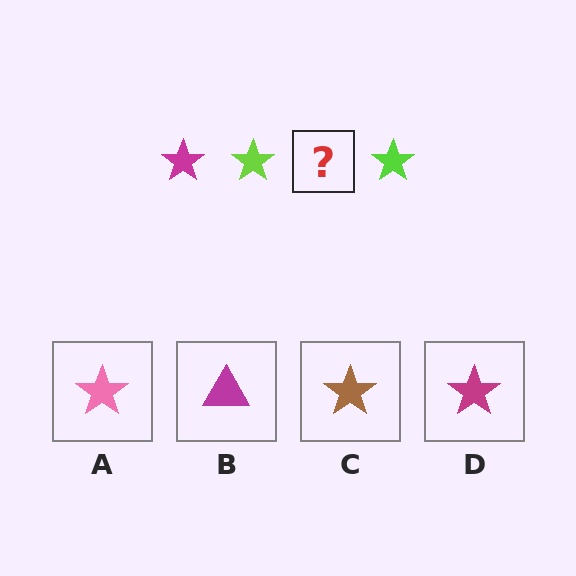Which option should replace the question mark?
Option D.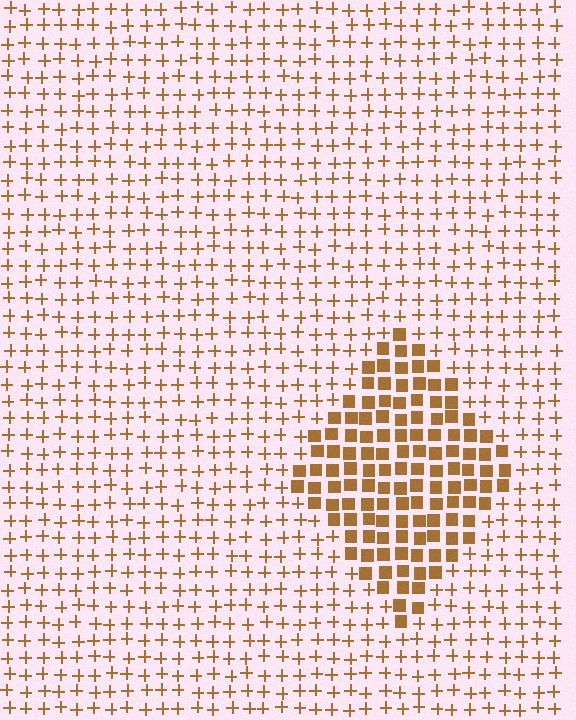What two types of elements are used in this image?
The image uses squares inside the diamond region and plus signs outside it.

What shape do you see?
I see a diamond.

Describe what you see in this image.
The image is filled with small brown elements arranged in a uniform grid. A diamond-shaped region contains squares, while the surrounding area contains plus signs. The boundary is defined purely by the change in element shape.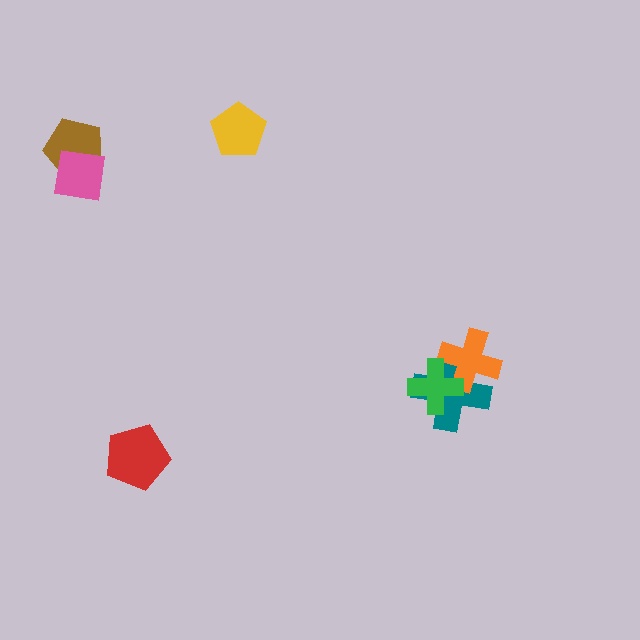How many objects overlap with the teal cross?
2 objects overlap with the teal cross.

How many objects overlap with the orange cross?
2 objects overlap with the orange cross.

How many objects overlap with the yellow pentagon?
0 objects overlap with the yellow pentagon.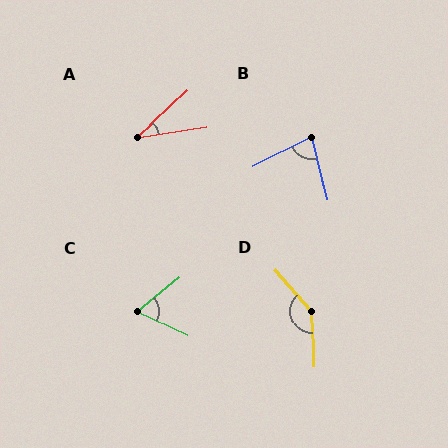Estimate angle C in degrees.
Approximately 65 degrees.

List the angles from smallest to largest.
A (34°), C (65°), B (77°), D (140°).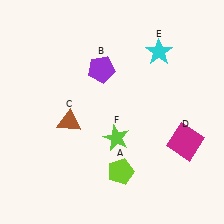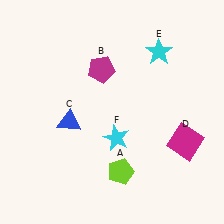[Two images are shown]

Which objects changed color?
B changed from purple to magenta. C changed from brown to blue. F changed from lime to cyan.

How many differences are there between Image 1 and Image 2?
There are 3 differences between the two images.